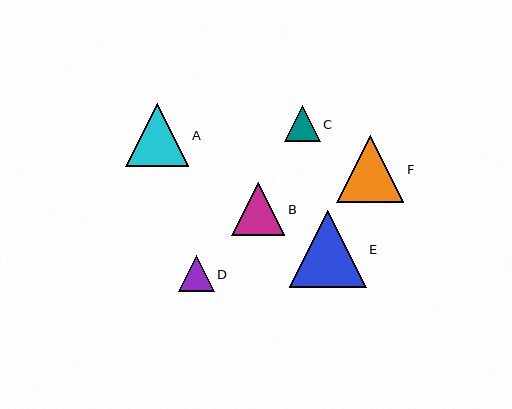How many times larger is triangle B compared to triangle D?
Triangle B is approximately 1.5 times the size of triangle D.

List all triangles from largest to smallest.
From largest to smallest: E, F, A, B, D, C.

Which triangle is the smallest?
Triangle C is the smallest with a size of approximately 35 pixels.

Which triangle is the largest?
Triangle E is the largest with a size of approximately 77 pixels.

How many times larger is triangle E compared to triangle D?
Triangle E is approximately 2.2 times the size of triangle D.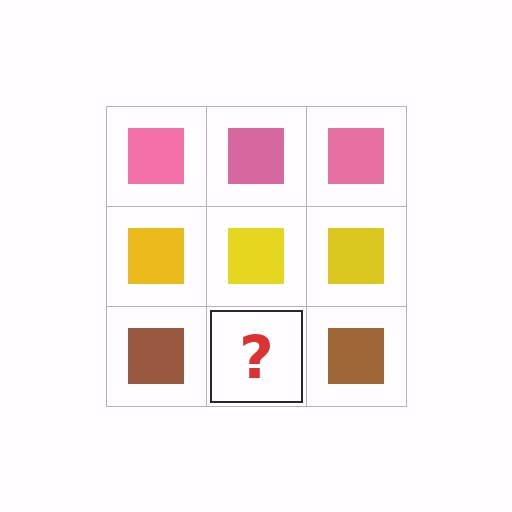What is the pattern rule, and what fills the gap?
The rule is that each row has a consistent color. The gap should be filled with a brown square.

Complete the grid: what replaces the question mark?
The question mark should be replaced with a brown square.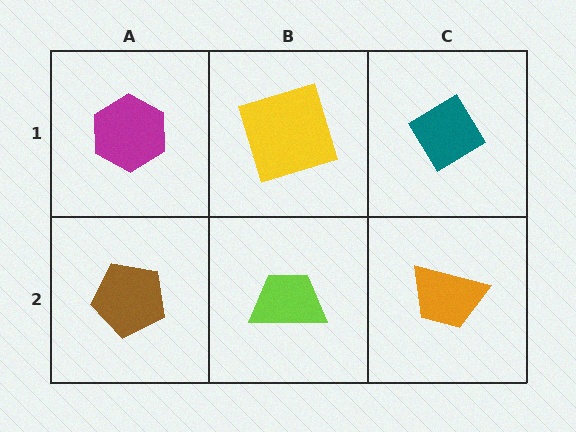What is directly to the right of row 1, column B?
A teal diamond.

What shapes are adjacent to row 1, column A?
A brown pentagon (row 2, column A), a yellow square (row 1, column B).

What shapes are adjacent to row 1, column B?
A lime trapezoid (row 2, column B), a magenta hexagon (row 1, column A), a teal diamond (row 1, column C).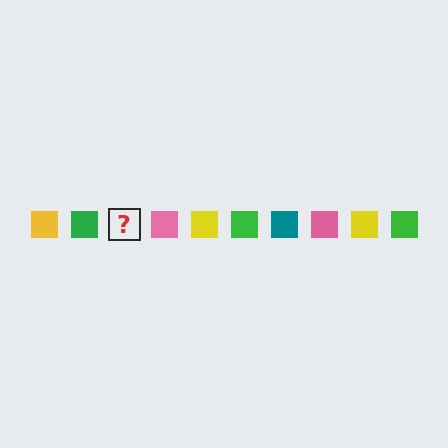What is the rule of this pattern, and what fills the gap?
The rule is that the pattern cycles through yellow, green, teal, pink squares. The gap should be filled with a teal square.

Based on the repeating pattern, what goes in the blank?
The blank should be a teal square.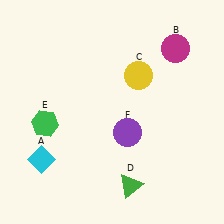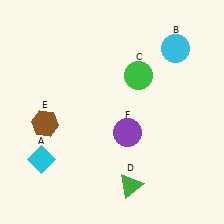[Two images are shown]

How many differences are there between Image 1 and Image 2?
There are 3 differences between the two images.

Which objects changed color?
B changed from magenta to cyan. C changed from yellow to green. E changed from green to brown.